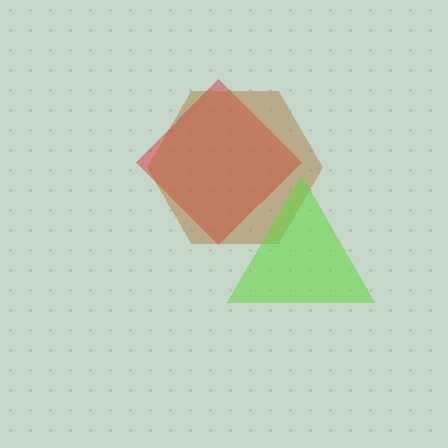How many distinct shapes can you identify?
There are 3 distinct shapes: a red diamond, a brown hexagon, a lime triangle.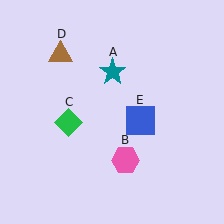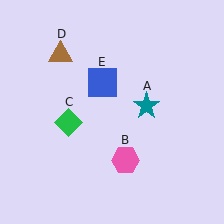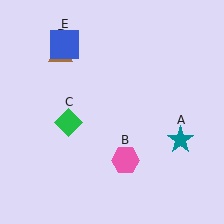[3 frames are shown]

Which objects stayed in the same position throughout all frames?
Pink hexagon (object B) and green diamond (object C) and brown triangle (object D) remained stationary.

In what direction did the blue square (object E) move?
The blue square (object E) moved up and to the left.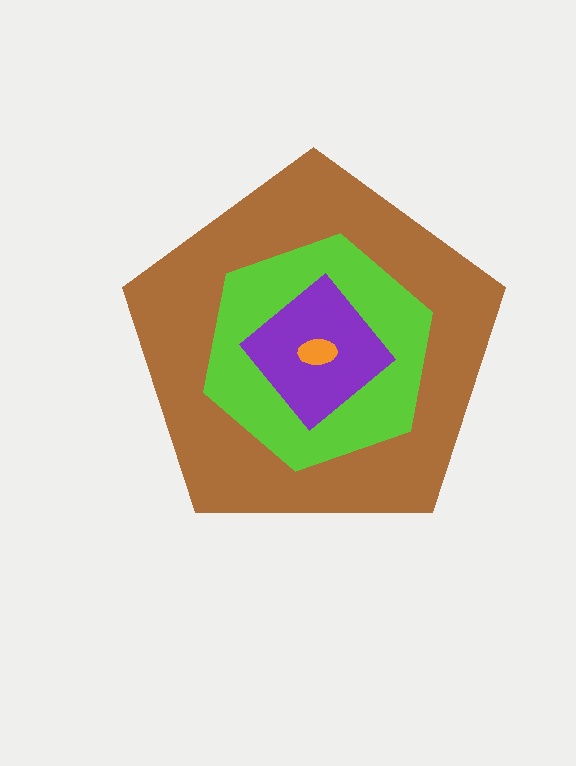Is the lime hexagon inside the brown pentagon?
Yes.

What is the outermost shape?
The brown pentagon.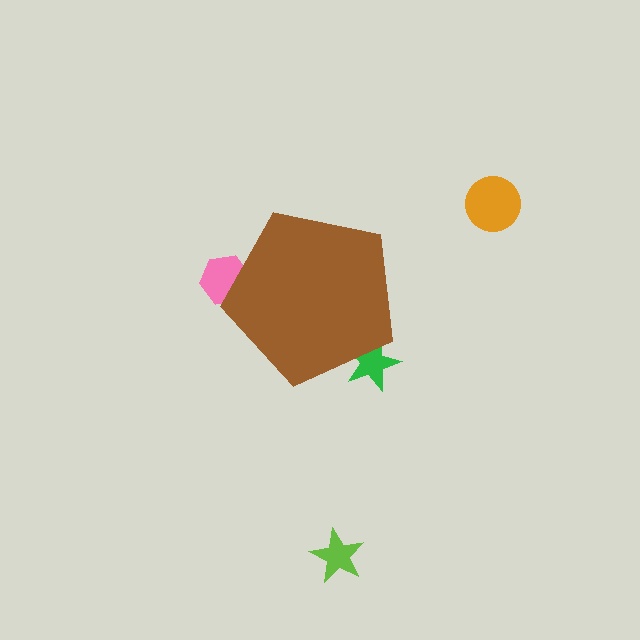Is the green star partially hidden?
Yes, the green star is partially hidden behind the brown pentagon.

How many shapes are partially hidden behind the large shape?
2 shapes are partially hidden.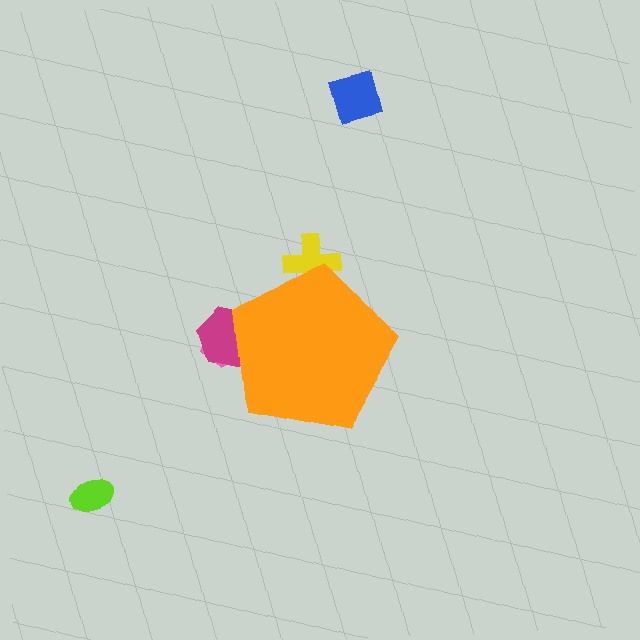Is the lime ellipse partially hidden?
No, the lime ellipse is fully visible.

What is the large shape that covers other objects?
An orange pentagon.